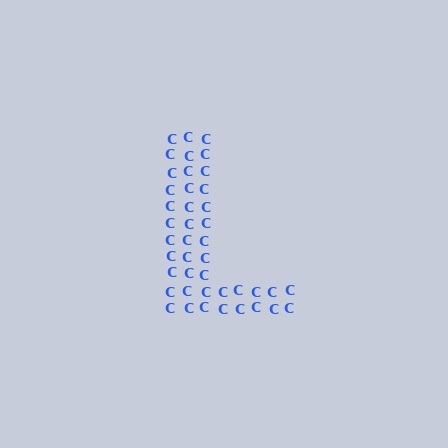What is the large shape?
The large shape is the letter L.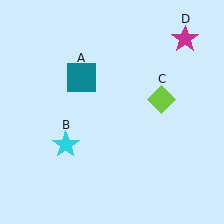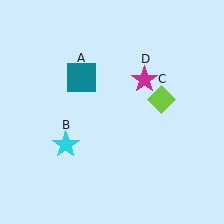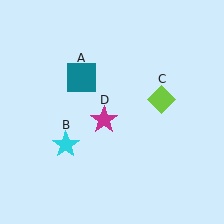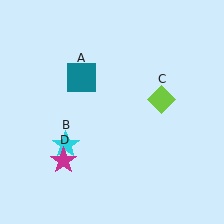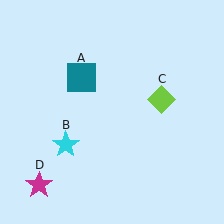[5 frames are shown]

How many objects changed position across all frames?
1 object changed position: magenta star (object D).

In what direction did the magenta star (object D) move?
The magenta star (object D) moved down and to the left.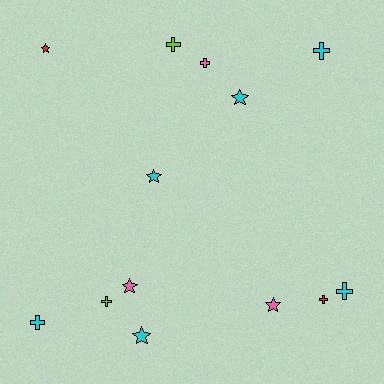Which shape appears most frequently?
Cross, with 7 objects.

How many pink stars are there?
There are 2 pink stars.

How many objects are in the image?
There are 13 objects.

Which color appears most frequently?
Cyan, with 6 objects.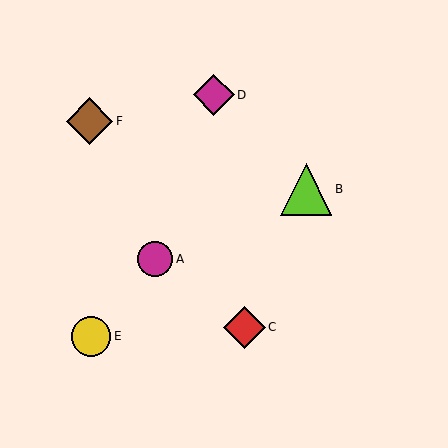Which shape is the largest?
The lime triangle (labeled B) is the largest.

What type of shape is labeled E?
Shape E is a yellow circle.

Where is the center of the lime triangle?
The center of the lime triangle is at (306, 189).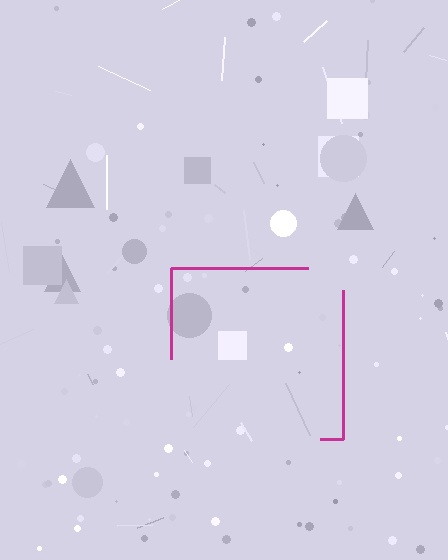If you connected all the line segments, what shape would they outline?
They would outline a square.